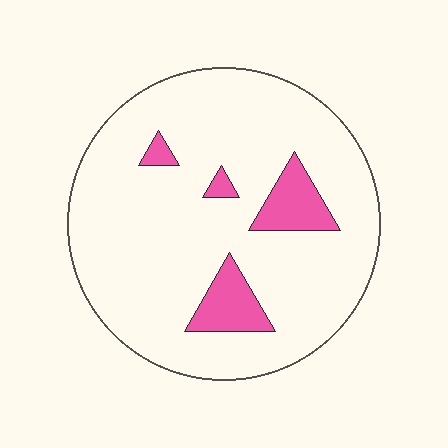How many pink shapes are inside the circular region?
4.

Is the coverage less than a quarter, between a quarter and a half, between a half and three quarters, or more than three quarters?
Less than a quarter.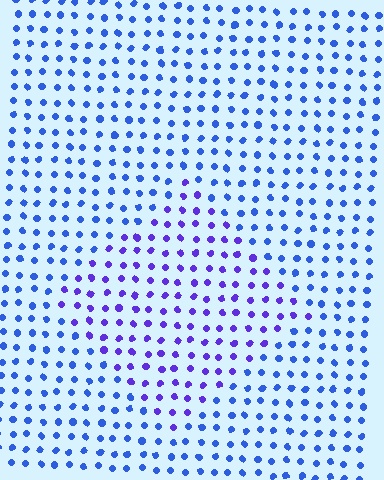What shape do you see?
I see a diamond.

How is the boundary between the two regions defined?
The boundary is defined purely by a slight shift in hue (about 33 degrees). Spacing, size, and orientation are identical on both sides.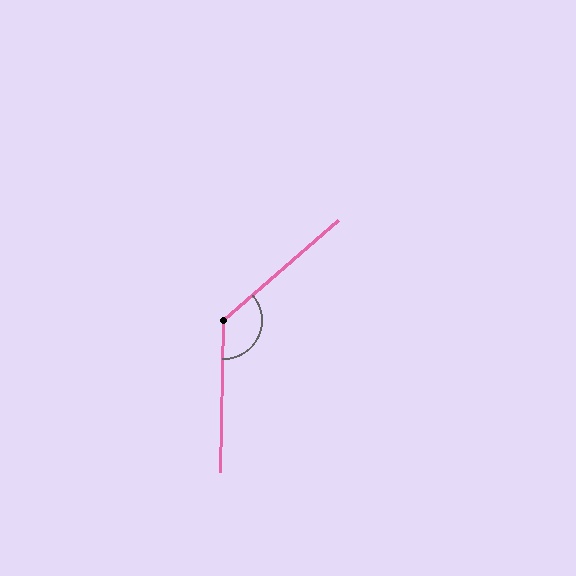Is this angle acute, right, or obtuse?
It is obtuse.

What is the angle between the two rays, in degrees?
Approximately 132 degrees.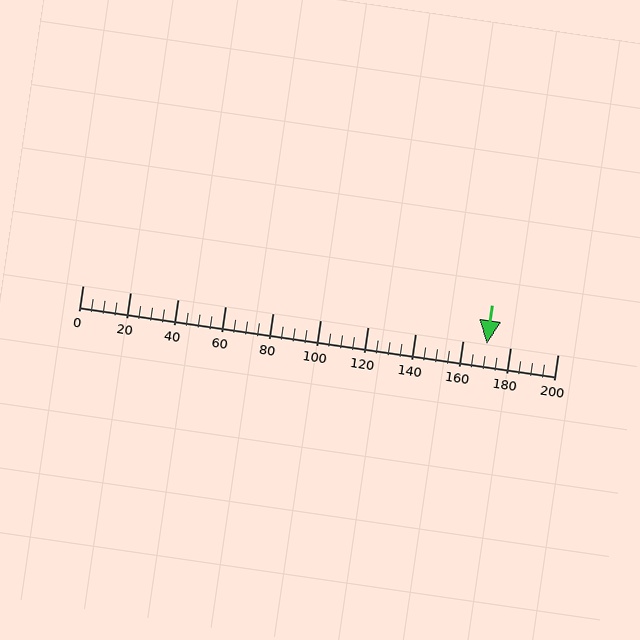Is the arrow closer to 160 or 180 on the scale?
The arrow is closer to 180.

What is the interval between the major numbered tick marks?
The major tick marks are spaced 20 units apart.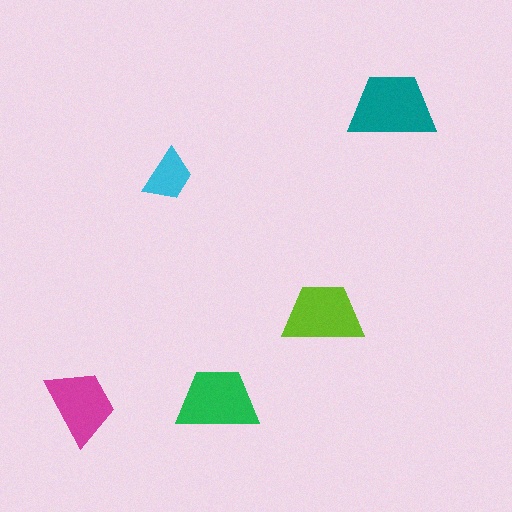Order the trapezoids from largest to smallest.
the teal one, the green one, the lime one, the magenta one, the cyan one.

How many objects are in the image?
There are 5 objects in the image.